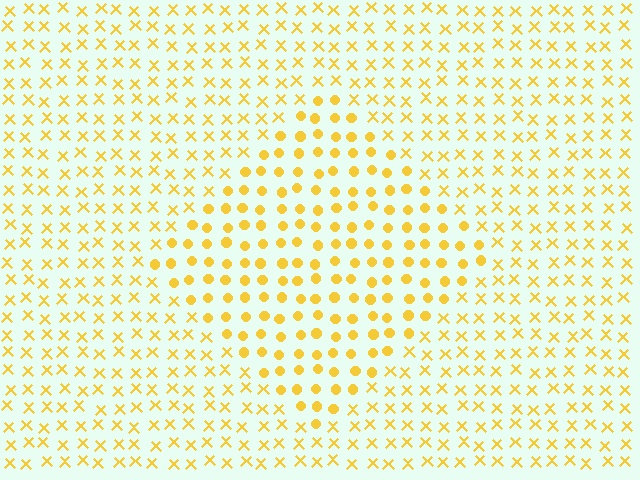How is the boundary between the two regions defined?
The boundary is defined by a change in element shape: circles inside vs. X marks outside. All elements share the same color and spacing.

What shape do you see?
I see a diamond.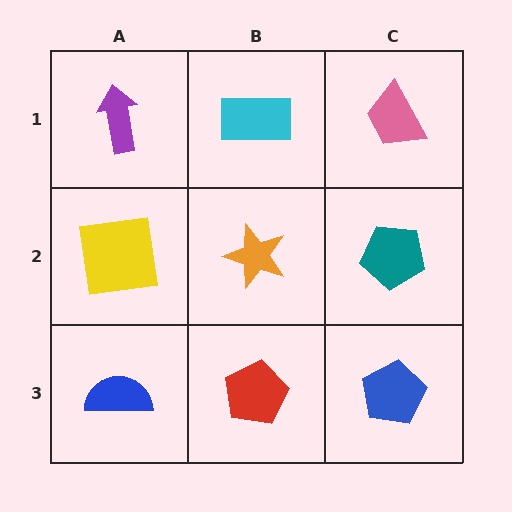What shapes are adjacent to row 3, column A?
A yellow square (row 2, column A), a red pentagon (row 3, column B).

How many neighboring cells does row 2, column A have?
3.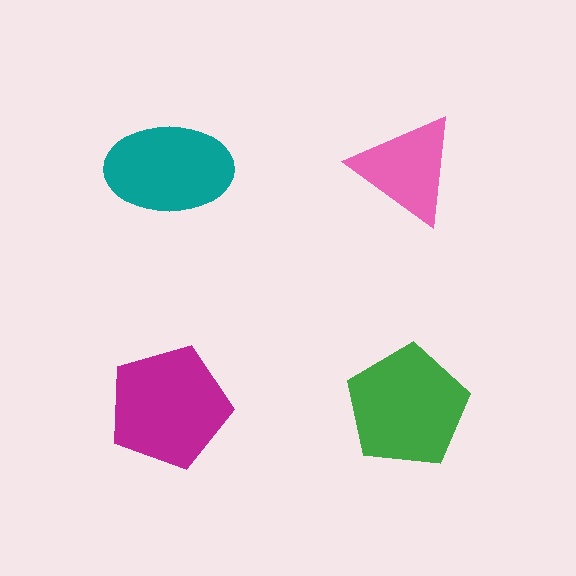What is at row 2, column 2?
A green pentagon.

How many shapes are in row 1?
2 shapes.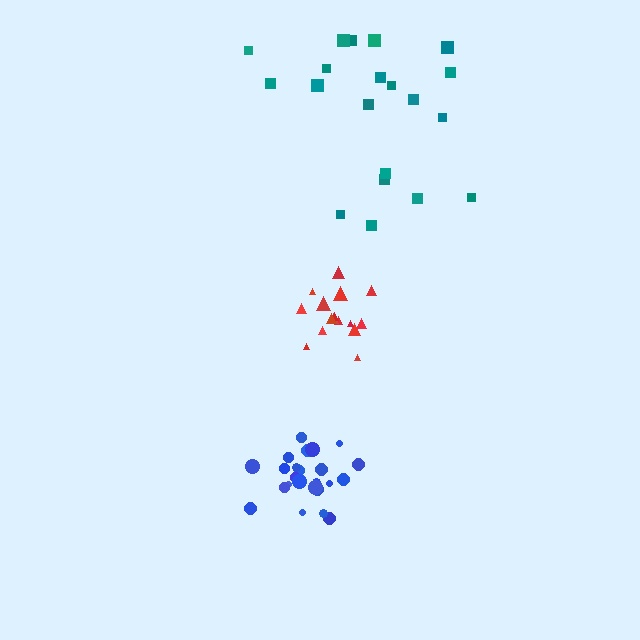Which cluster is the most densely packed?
Blue.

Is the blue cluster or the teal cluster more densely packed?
Blue.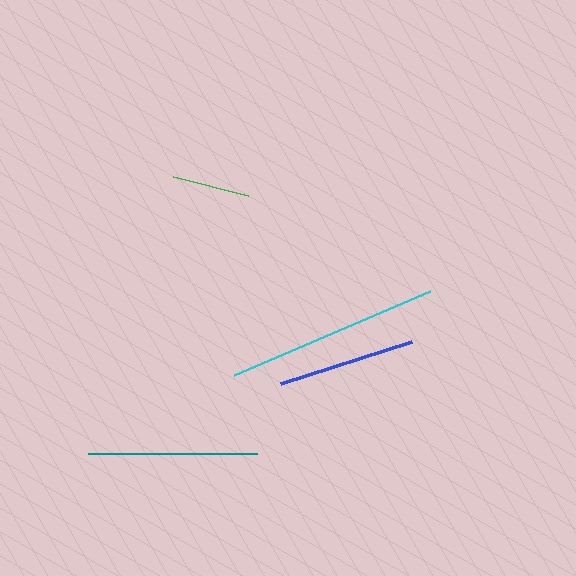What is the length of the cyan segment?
The cyan segment is approximately 213 pixels long.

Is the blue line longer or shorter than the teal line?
The teal line is longer than the blue line.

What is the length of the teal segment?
The teal segment is approximately 169 pixels long.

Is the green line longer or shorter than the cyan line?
The cyan line is longer than the green line.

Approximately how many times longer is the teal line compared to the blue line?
The teal line is approximately 1.2 times the length of the blue line.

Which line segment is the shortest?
The green line is the shortest at approximately 77 pixels.